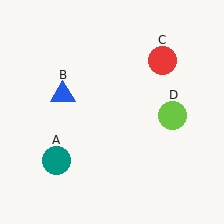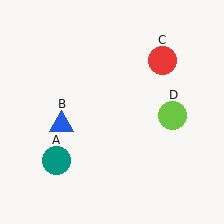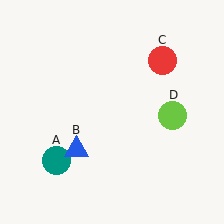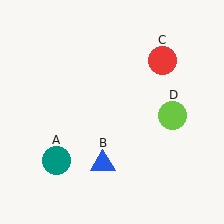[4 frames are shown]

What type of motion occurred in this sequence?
The blue triangle (object B) rotated counterclockwise around the center of the scene.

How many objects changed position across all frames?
1 object changed position: blue triangle (object B).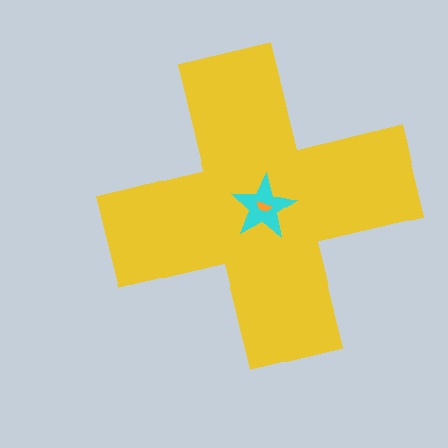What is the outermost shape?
The yellow cross.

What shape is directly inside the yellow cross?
The cyan star.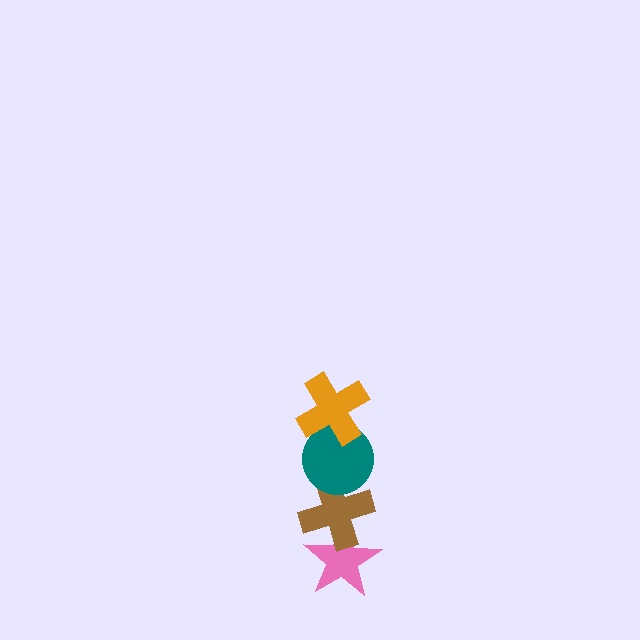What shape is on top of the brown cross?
The teal circle is on top of the brown cross.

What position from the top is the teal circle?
The teal circle is 2nd from the top.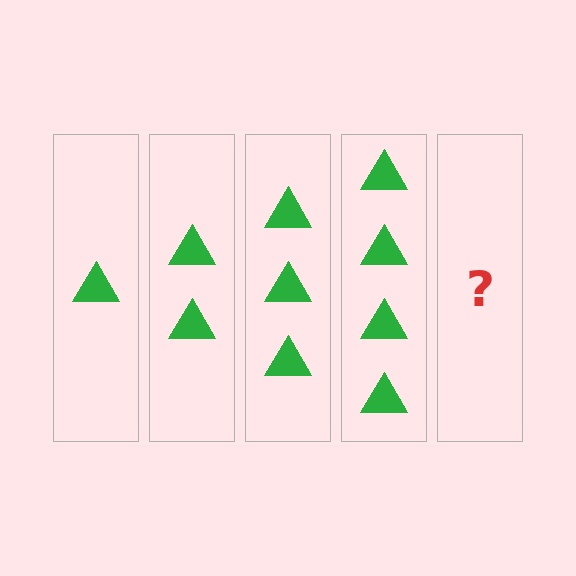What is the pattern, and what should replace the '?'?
The pattern is that each step adds one more triangle. The '?' should be 5 triangles.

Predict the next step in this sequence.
The next step is 5 triangles.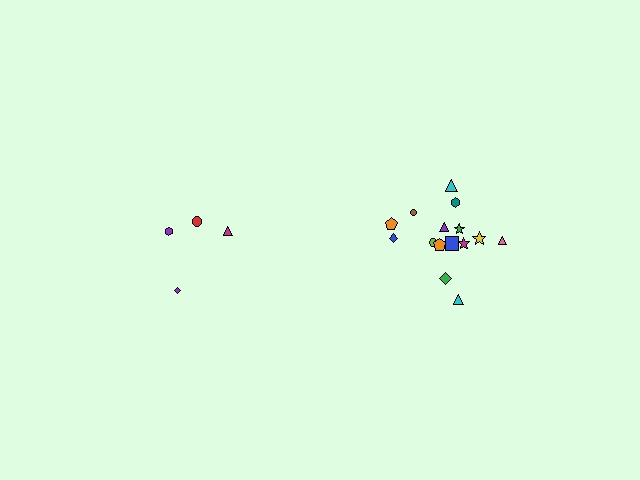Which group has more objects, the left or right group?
The right group.